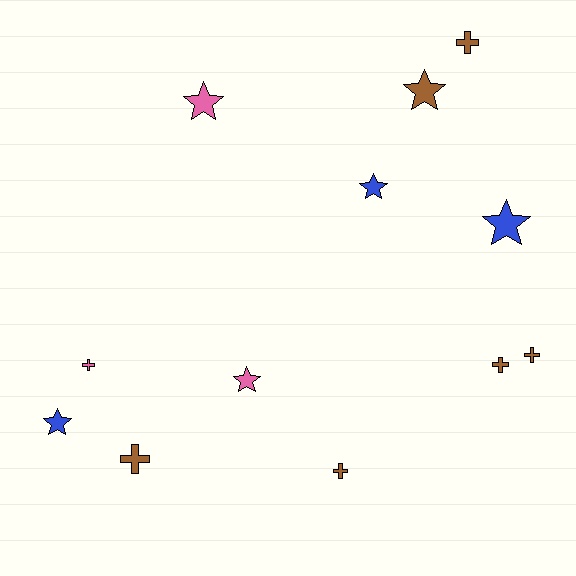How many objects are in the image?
There are 12 objects.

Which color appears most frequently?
Brown, with 6 objects.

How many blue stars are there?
There are 3 blue stars.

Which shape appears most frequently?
Cross, with 6 objects.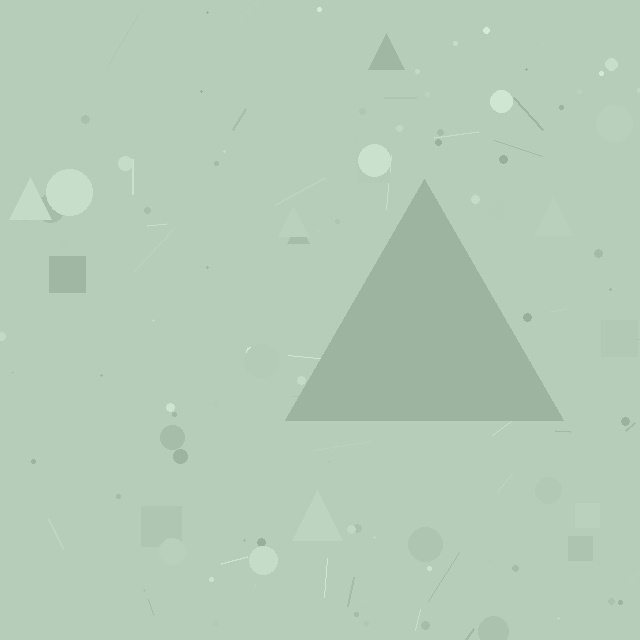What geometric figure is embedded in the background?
A triangle is embedded in the background.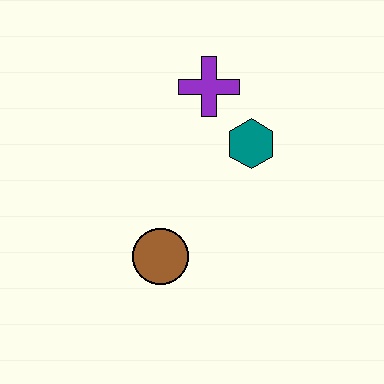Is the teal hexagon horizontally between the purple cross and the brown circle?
No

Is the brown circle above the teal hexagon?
No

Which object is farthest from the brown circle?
The purple cross is farthest from the brown circle.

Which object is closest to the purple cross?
The teal hexagon is closest to the purple cross.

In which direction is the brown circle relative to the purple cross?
The brown circle is below the purple cross.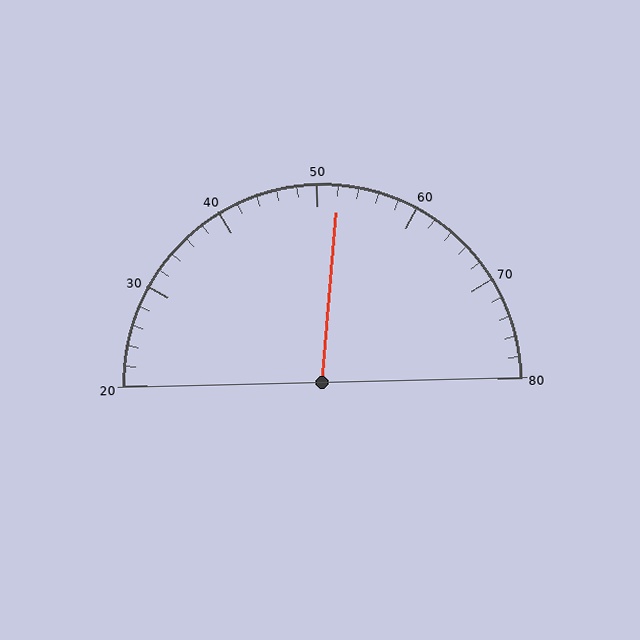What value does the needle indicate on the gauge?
The needle indicates approximately 52.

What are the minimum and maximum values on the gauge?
The gauge ranges from 20 to 80.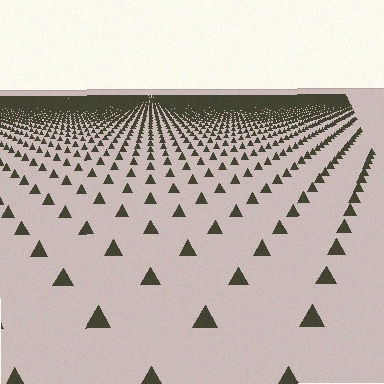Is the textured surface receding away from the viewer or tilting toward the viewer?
The surface is receding away from the viewer. Texture elements get smaller and denser toward the top.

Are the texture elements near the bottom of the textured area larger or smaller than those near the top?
Larger. Near the bottom, elements are closer to the viewer and appear at a bigger on-screen size.